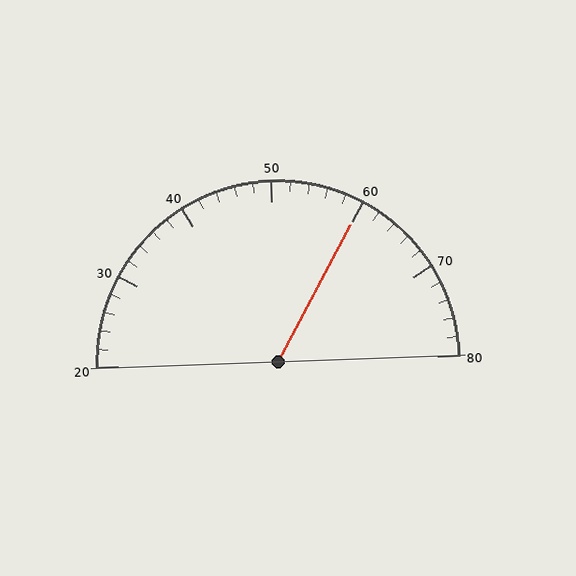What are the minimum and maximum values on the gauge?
The gauge ranges from 20 to 80.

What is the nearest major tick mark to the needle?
The nearest major tick mark is 60.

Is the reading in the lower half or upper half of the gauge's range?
The reading is in the upper half of the range (20 to 80).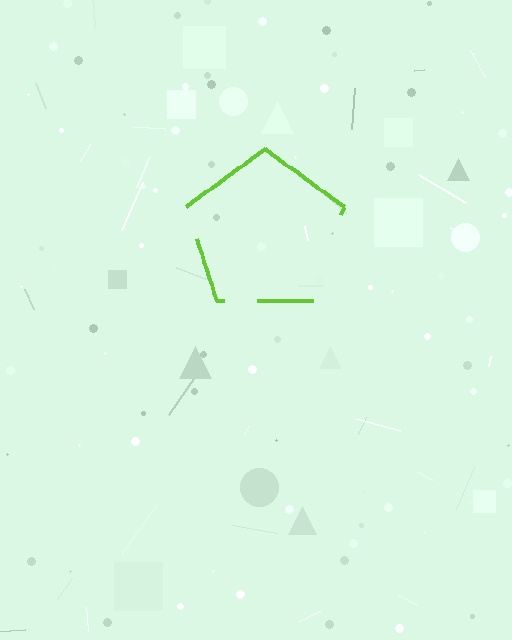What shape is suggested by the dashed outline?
The dashed outline suggests a pentagon.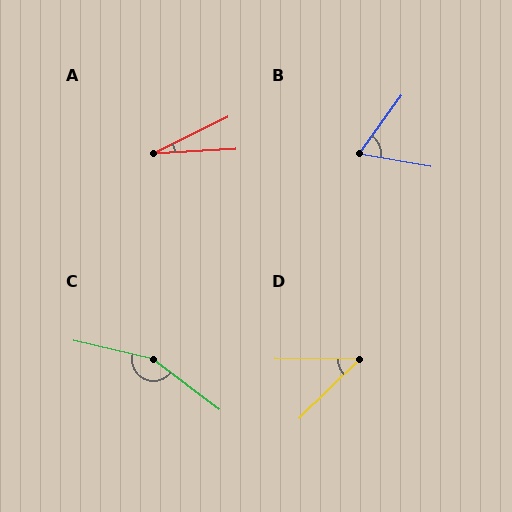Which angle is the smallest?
A, at approximately 24 degrees.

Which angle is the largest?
C, at approximately 156 degrees.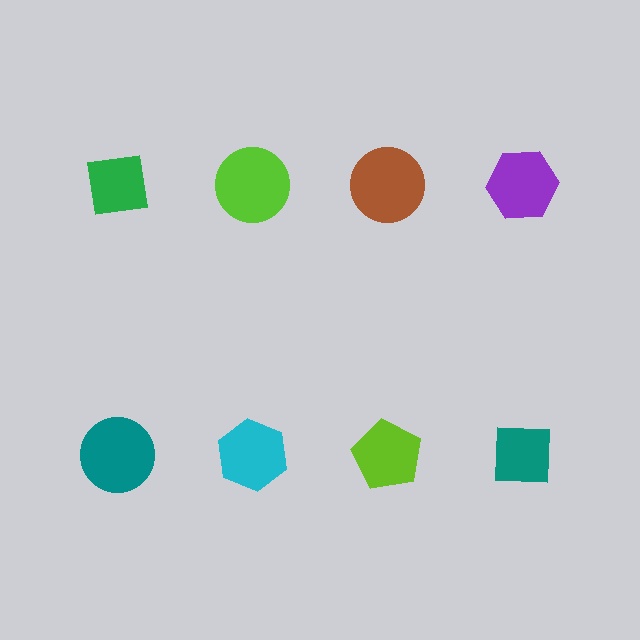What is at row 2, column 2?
A cyan hexagon.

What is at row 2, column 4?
A teal square.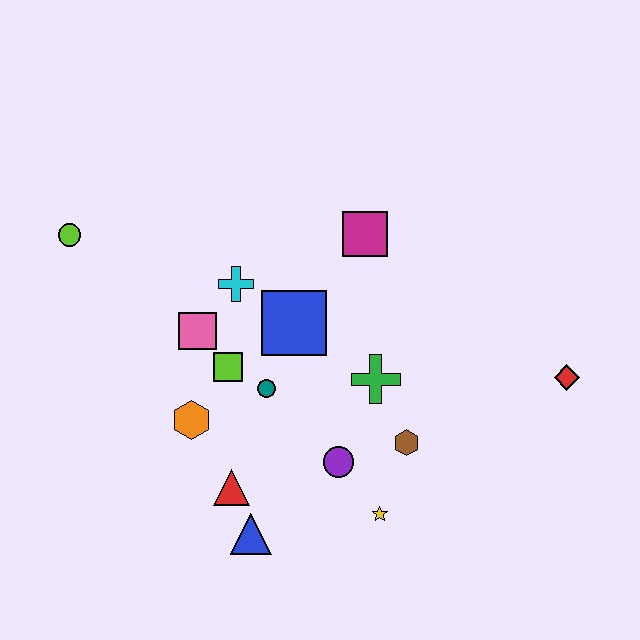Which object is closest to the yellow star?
The purple circle is closest to the yellow star.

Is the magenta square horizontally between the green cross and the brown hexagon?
No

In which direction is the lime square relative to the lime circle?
The lime square is to the right of the lime circle.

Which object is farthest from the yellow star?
The lime circle is farthest from the yellow star.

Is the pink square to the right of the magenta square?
No